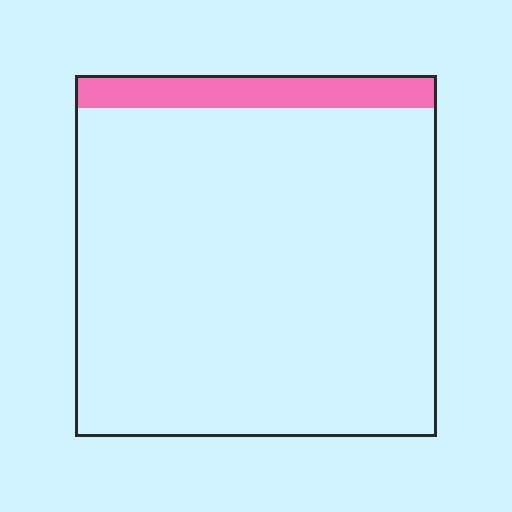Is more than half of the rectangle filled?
No.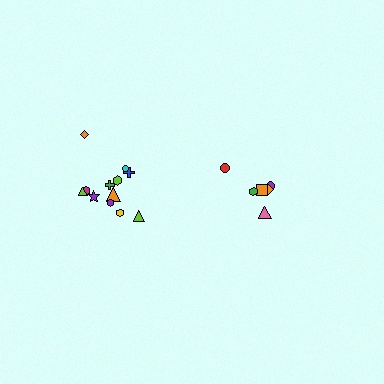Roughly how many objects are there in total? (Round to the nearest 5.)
Roughly 20 objects in total.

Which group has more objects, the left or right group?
The left group.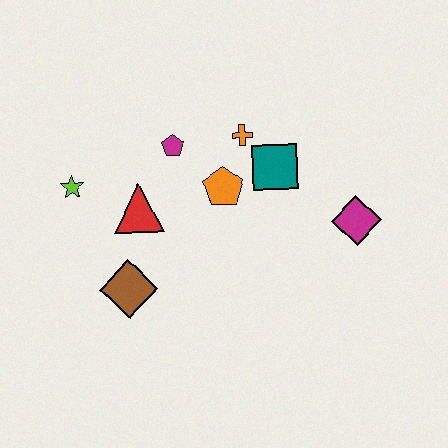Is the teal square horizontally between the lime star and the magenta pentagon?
No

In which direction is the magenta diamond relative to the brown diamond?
The magenta diamond is to the right of the brown diamond.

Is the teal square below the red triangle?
No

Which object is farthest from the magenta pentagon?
The magenta diamond is farthest from the magenta pentagon.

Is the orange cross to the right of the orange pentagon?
Yes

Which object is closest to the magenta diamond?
The teal square is closest to the magenta diamond.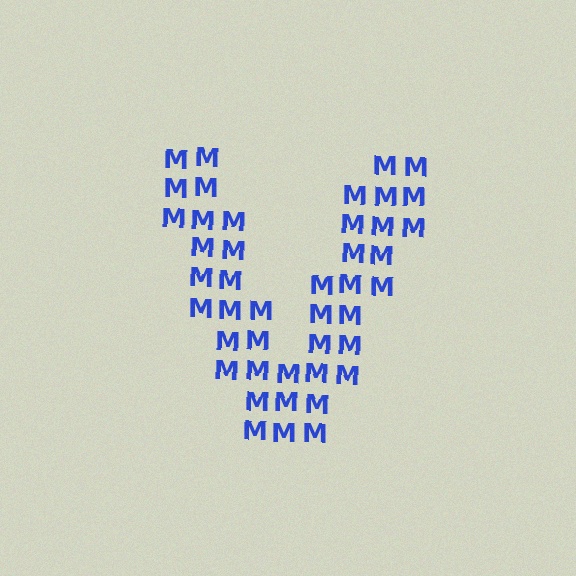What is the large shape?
The large shape is the letter V.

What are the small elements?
The small elements are letter M's.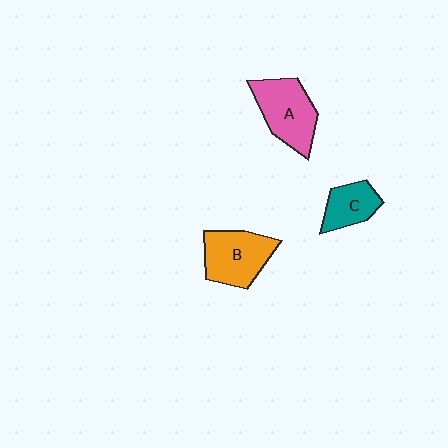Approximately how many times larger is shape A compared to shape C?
Approximately 1.7 times.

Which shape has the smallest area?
Shape C (teal).